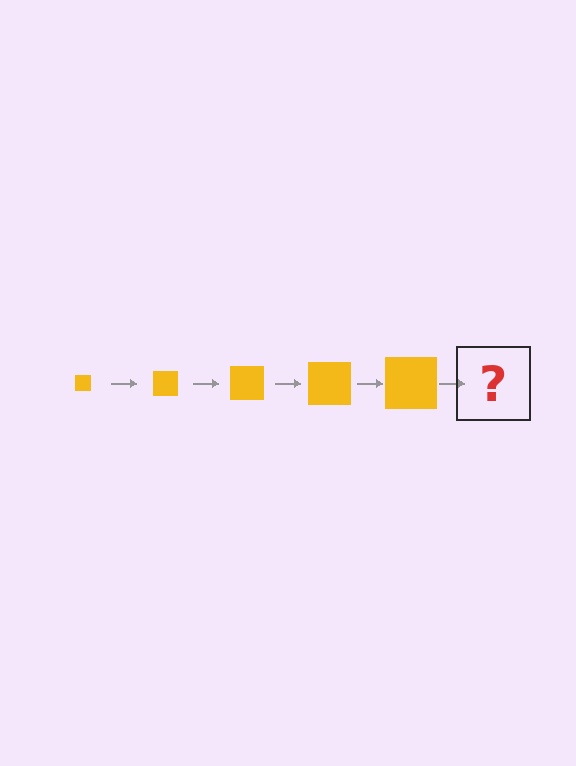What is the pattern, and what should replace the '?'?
The pattern is that the square gets progressively larger each step. The '?' should be a yellow square, larger than the previous one.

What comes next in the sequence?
The next element should be a yellow square, larger than the previous one.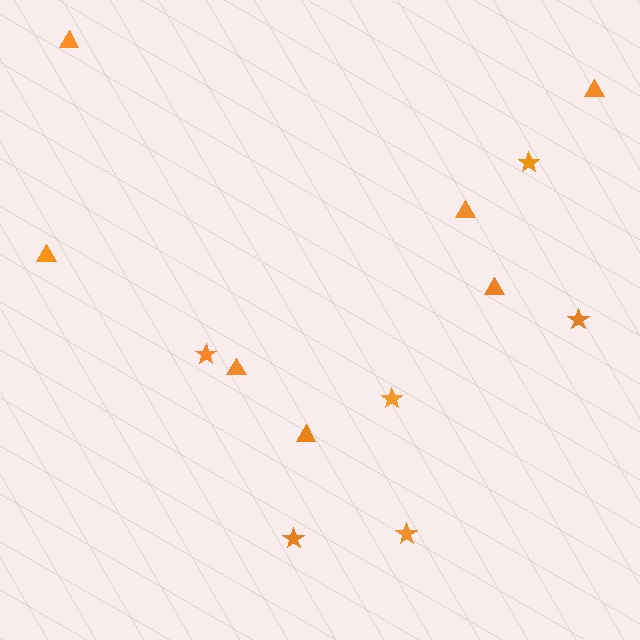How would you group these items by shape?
There are 2 groups: one group of triangles (7) and one group of stars (6).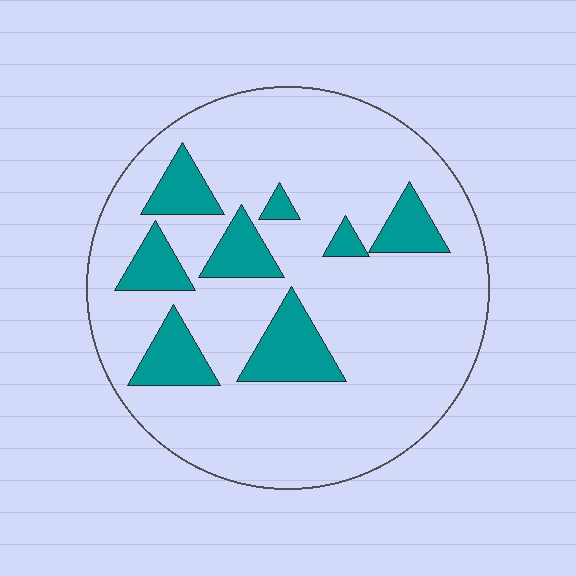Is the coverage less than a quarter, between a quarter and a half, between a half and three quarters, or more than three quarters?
Less than a quarter.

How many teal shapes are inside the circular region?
8.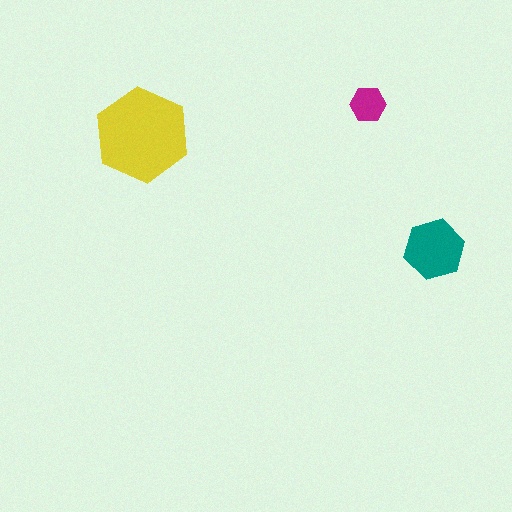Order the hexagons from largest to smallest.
the yellow one, the teal one, the magenta one.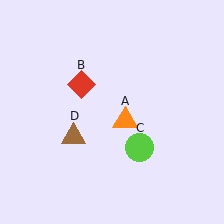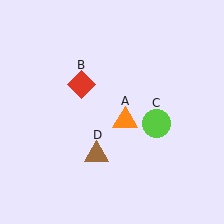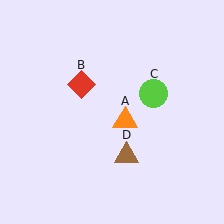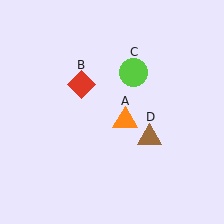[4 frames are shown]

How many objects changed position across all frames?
2 objects changed position: lime circle (object C), brown triangle (object D).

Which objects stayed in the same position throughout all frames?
Orange triangle (object A) and red diamond (object B) remained stationary.